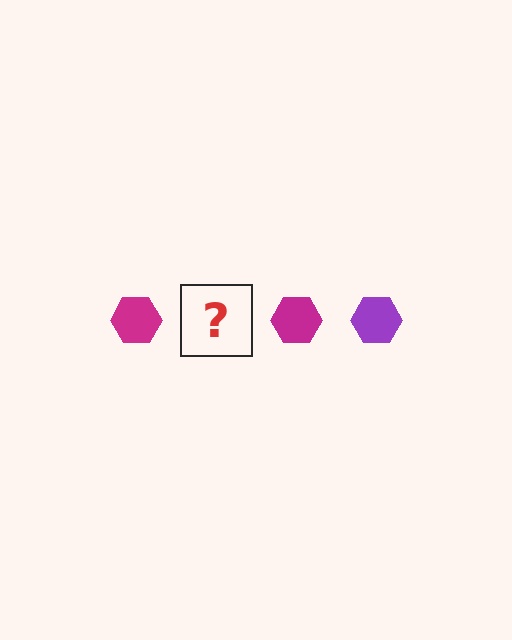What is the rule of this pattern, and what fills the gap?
The rule is that the pattern cycles through magenta, purple hexagons. The gap should be filled with a purple hexagon.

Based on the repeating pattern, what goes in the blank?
The blank should be a purple hexagon.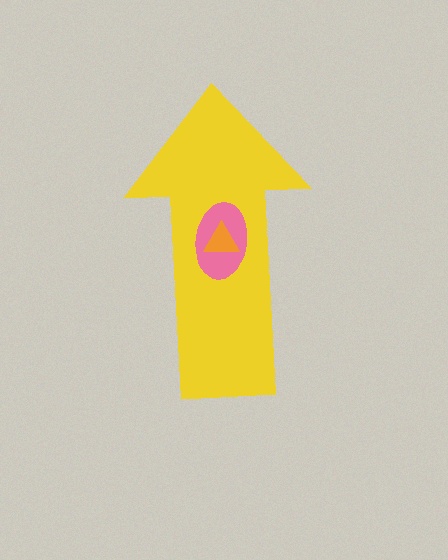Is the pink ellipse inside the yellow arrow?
Yes.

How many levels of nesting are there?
3.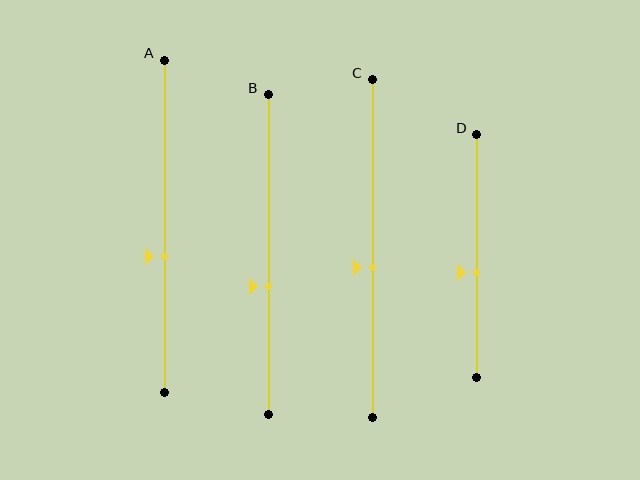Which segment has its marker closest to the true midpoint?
Segment C has its marker closest to the true midpoint.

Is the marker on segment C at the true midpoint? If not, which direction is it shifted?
No, the marker on segment C is shifted downward by about 6% of the segment length.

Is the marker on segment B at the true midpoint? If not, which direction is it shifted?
No, the marker on segment B is shifted downward by about 10% of the segment length.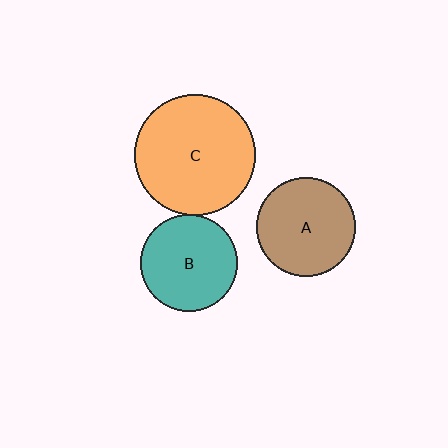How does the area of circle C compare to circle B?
Approximately 1.6 times.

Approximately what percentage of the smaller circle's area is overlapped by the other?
Approximately 5%.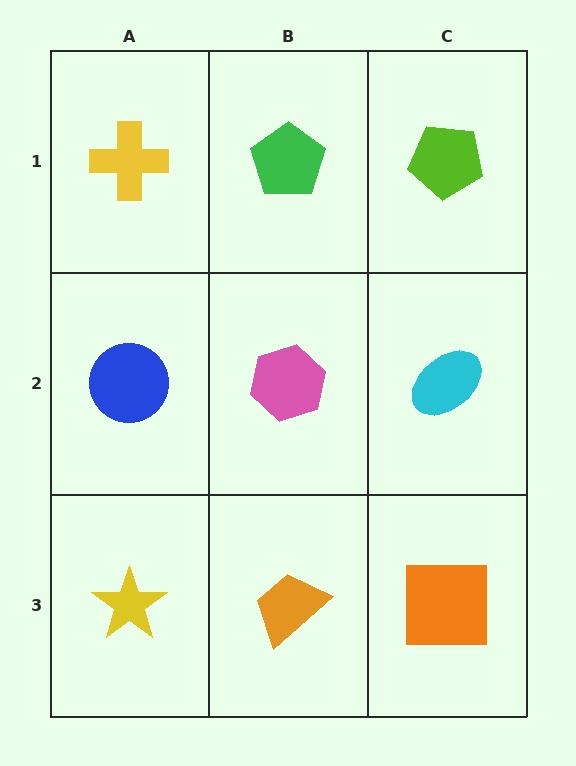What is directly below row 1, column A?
A blue circle.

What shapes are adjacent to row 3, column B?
A pink hexagon (row 2, column B), a yellow star (row 3, column A), an orange square (row 3, column C).